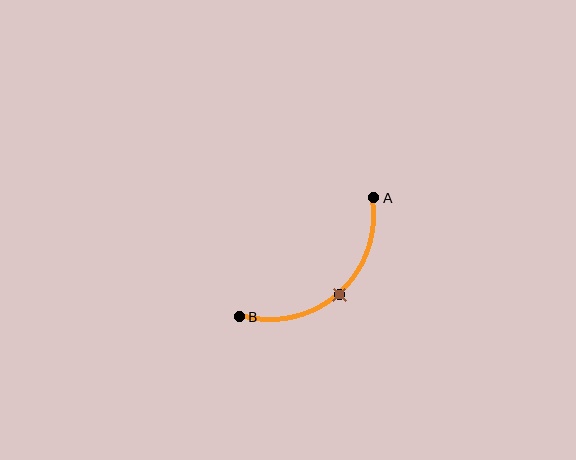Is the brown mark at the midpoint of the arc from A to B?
Yes. The brown mark lies on the arc at equal arc-length from both A and B — it is the arc midpoint.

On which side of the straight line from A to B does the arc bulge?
The arc bulges below and to the right of the straight line connecting A and B.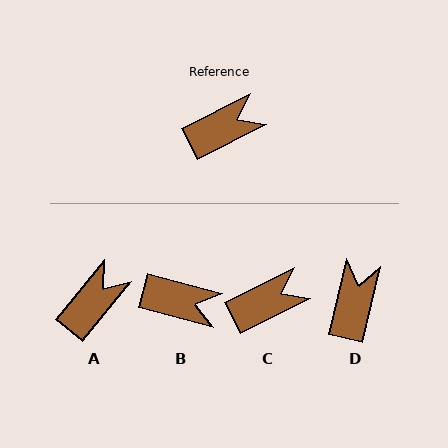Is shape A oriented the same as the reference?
No, it is off by about 24 degrees.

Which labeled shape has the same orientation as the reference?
C.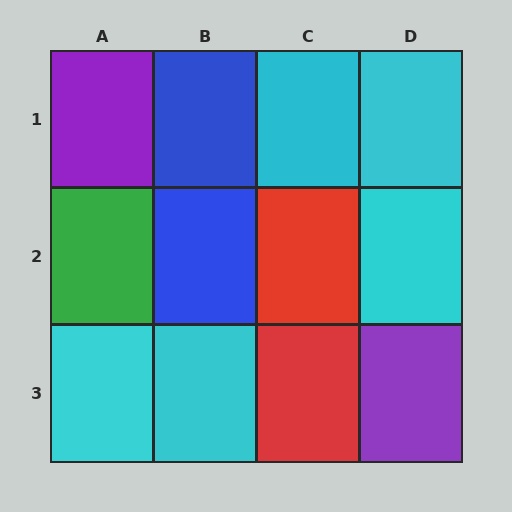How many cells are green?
1 cell is green.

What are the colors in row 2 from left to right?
Green, blue, red, cyan.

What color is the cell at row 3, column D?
Purple.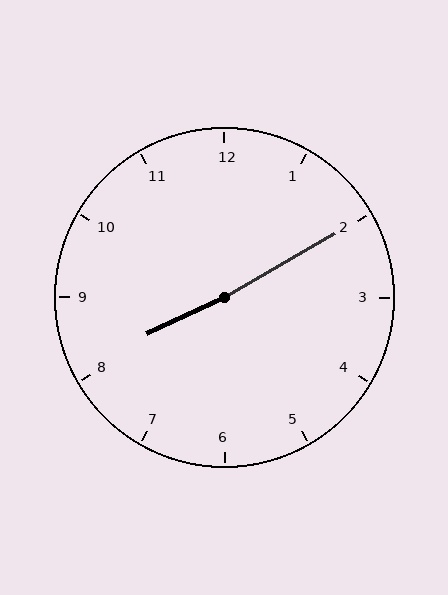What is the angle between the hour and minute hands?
Approximately 175 degrees.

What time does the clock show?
8:10.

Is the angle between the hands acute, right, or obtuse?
It is obtuse.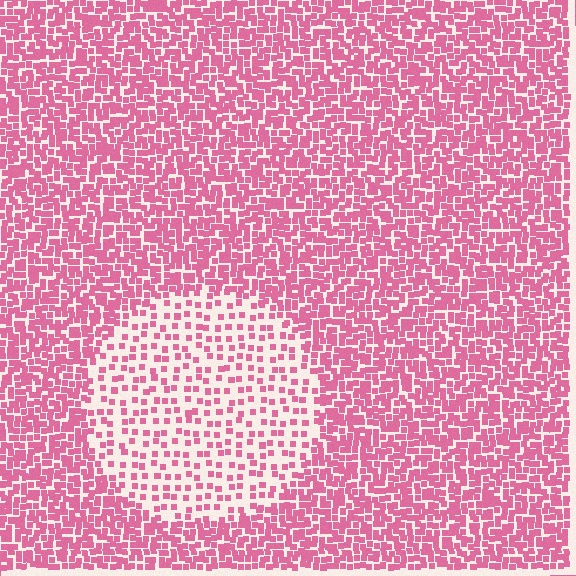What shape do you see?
I see a circle.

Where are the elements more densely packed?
The elements are more densely packed outside the circle boundary.